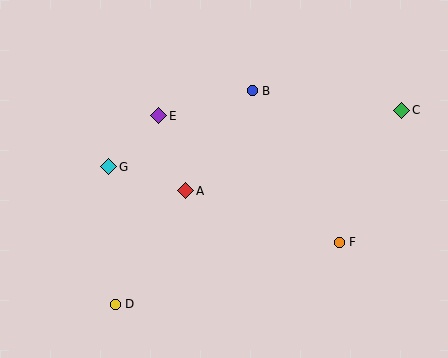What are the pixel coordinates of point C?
Point C is at (402, 110).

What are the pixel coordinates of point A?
Point A is at (186, 191).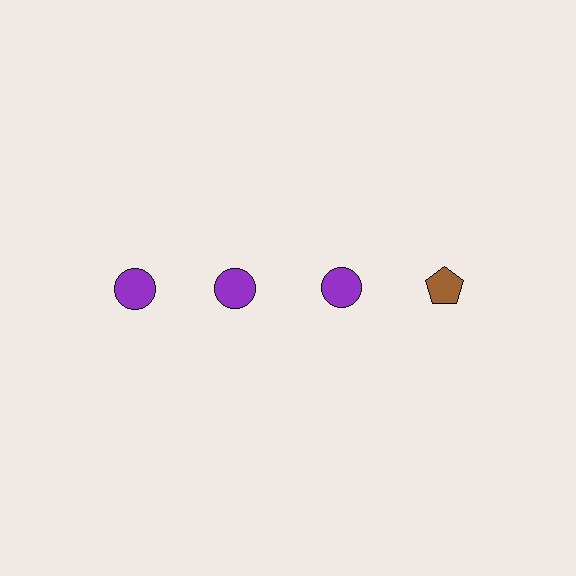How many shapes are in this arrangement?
There are 4 shapes arranged in a grid pattern.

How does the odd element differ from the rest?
It differs in both color (brown instead of purple) and shape (pentagon instead of circle).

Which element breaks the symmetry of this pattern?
The brown pentagon in the top row, second from right column breaks the symmetry. All other shapes are purple circles.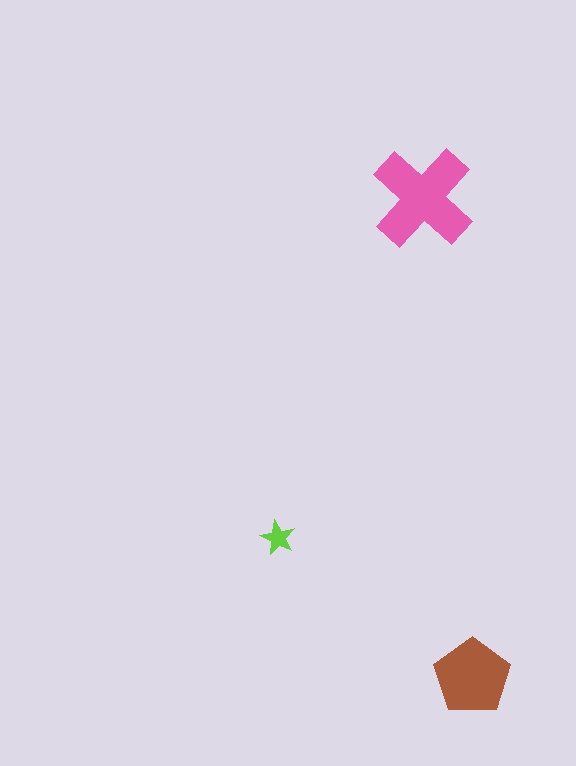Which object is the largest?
The pink cross.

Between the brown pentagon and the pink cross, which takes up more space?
The pink cross.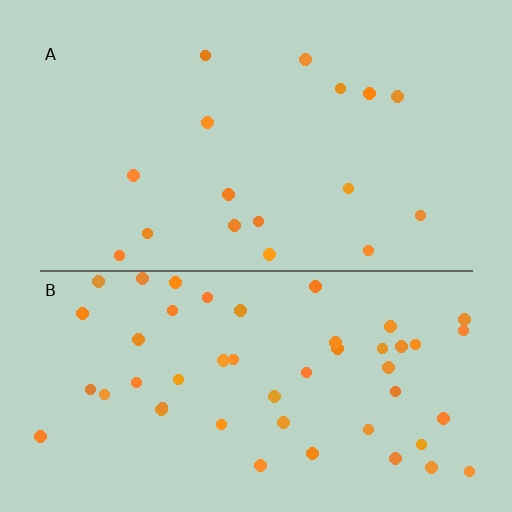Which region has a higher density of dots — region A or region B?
B (the bottom).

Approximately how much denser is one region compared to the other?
Approximately 2.9× — region B over region A.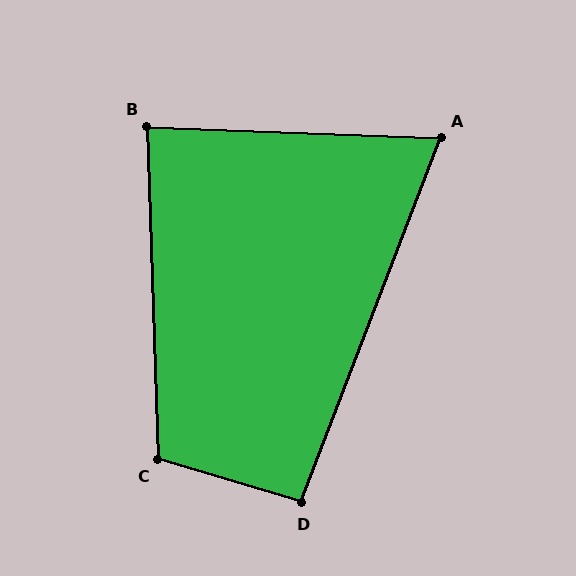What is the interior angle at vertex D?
Approximately 94 degrees (approximately right).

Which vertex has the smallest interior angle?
A, at approximately 71 degrees.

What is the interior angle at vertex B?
Approximately 86 degrees (approximately right).